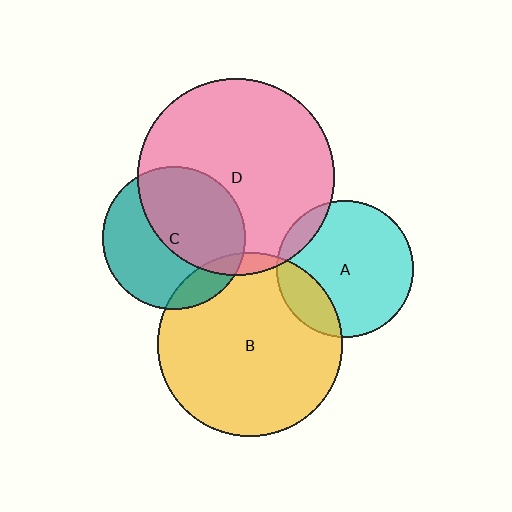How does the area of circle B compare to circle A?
Approximately 1.8 times.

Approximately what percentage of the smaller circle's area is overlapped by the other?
Approximately 15%.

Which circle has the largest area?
Circle D (pink).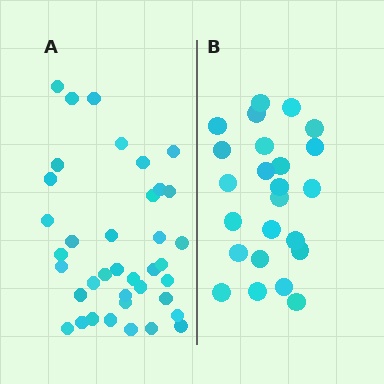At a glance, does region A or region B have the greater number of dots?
Region A (the left region) has more dots.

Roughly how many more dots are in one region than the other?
Region A has approximately 15 more dots than region B.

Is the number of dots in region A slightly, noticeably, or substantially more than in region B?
Region A has substantially more. The ratio is roughly 1.6 to 1.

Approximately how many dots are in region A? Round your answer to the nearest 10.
About 40 dots. (The exact count is 38, which rounds to 40.)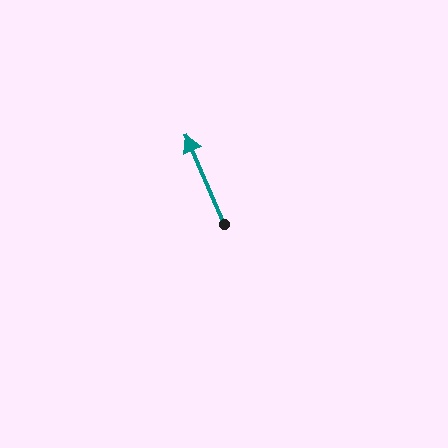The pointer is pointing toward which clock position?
Roughly 11 o'clock.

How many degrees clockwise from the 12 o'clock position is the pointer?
Approximately 337 degrees.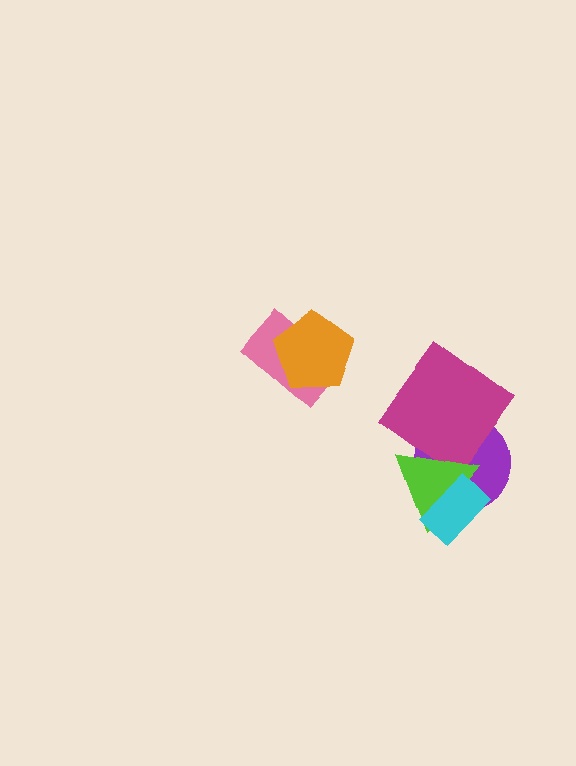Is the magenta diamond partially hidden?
Yes, it is partially covered by another shape.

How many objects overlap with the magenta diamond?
2 objects overlap with the magenta diamond.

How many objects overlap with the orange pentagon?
1 object overlaps with the orange pentagon.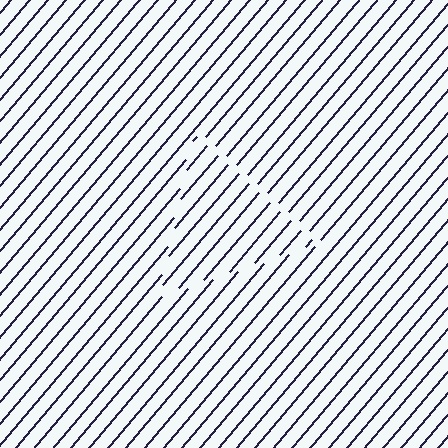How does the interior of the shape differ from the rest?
The interior of the shape contains the same grating, shifted by half a period — the contour is defined by the phase discontinuity where line-ends from the inner and outer gratings abut.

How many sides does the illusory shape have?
3 sides — the line-ends trace a triangle.